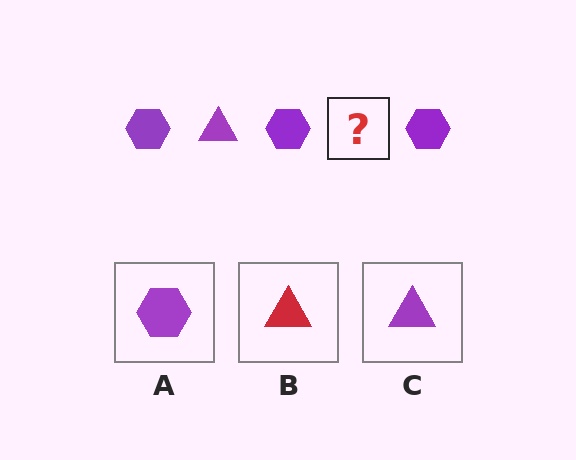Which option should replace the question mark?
Option C.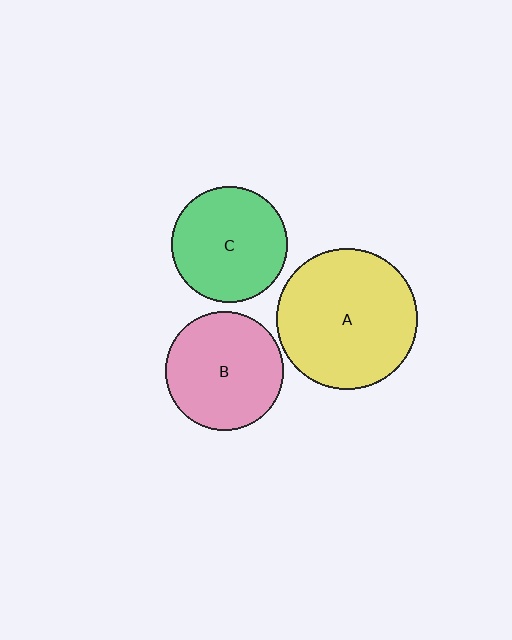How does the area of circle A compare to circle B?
Approximately 1.4 times.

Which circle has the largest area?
Circle A (yellow).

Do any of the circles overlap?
No, none of the circles overlap.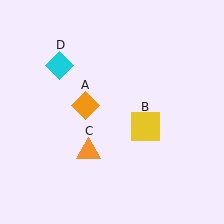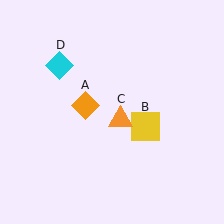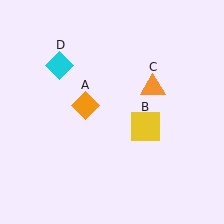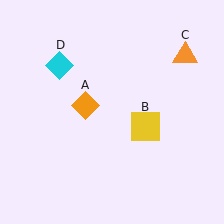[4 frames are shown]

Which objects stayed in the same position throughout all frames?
Orange diamond (object A) and yellow square (object B) and cyan diamond (object D) remained stationary.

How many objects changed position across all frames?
1 object changed position: orange triangle (object C).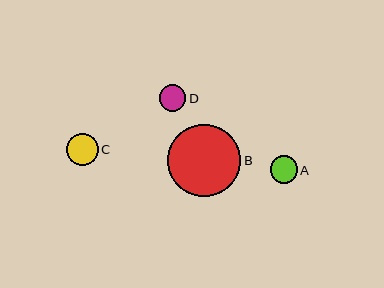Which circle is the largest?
Circle B is the largest with a size of approximately 73 pixels.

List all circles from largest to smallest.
From largest to smallest: B, C, A, D.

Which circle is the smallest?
Circle D is the smallest with a size of approximately 26 pixels.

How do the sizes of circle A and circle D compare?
Circle A and circle D are approximately the same size.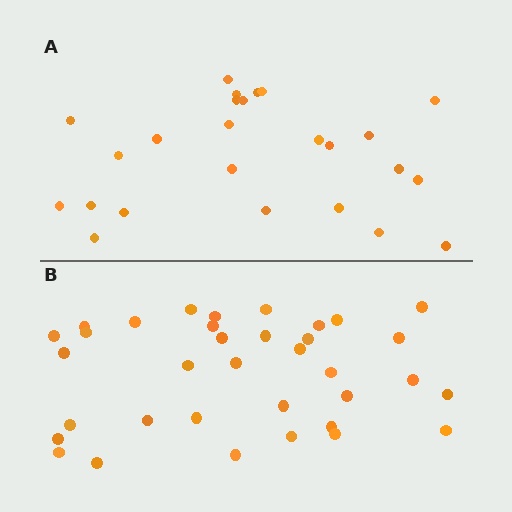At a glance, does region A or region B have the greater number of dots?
Region B (the bottom region) has more dots.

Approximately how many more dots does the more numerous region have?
Region B has roughly 10 or so more dots than region A.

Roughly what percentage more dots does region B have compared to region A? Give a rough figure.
About 40% more.